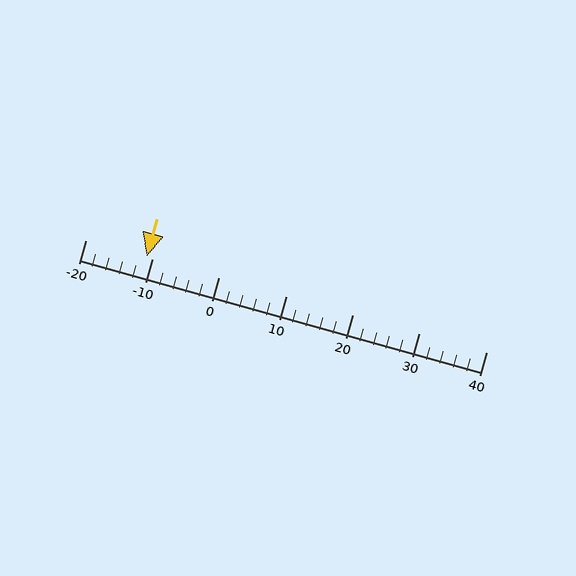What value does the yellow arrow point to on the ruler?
The yellow arrow points to approximately -11.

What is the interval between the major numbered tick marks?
The major tick marks are spaced 10 units apart.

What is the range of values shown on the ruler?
The ruler shows values from -20 to 40.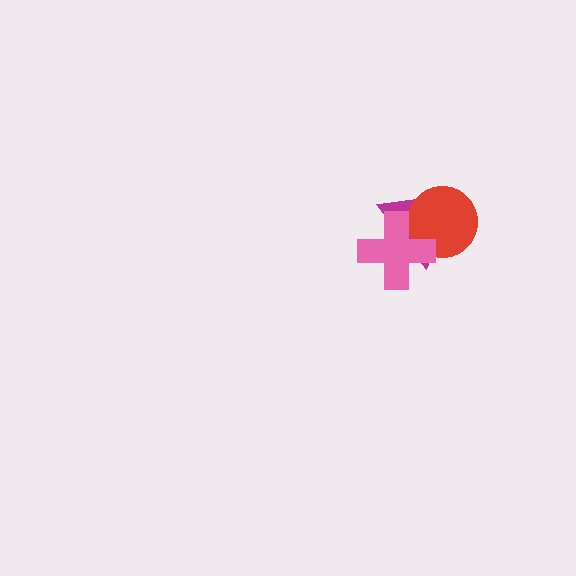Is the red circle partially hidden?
Yes, it is partially covered by another shape.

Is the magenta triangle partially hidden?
Yes, it is partially covered by another shape.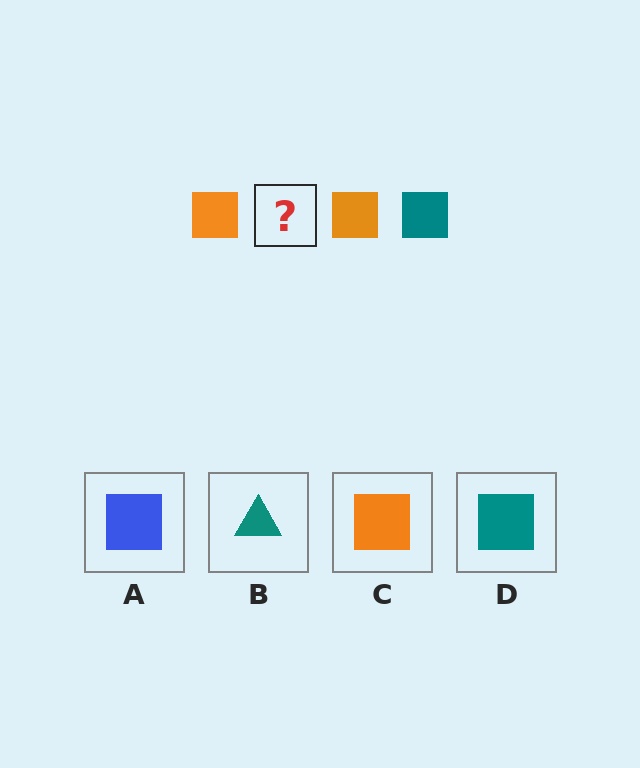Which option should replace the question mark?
Option D.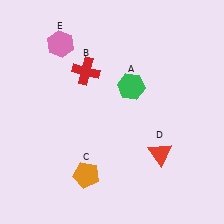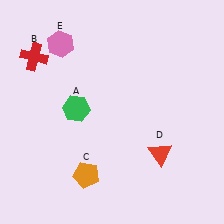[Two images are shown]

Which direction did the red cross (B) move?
The red cross (B) moved left.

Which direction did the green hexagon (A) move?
The green hexagon (A) moved left.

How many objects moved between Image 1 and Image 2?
2 objects moved between the two images.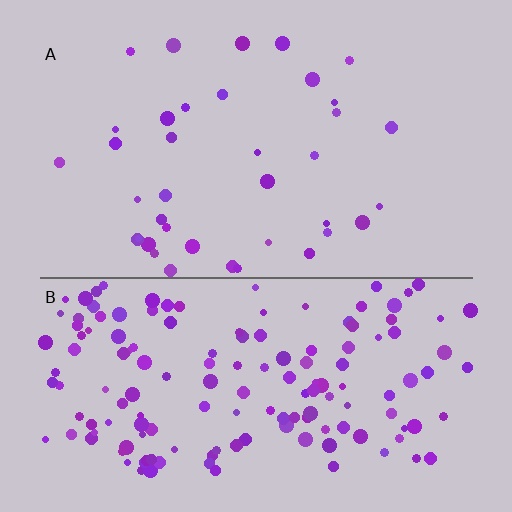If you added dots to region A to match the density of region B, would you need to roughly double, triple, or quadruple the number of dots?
Approximately quadruple.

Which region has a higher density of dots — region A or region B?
B (the bottom).